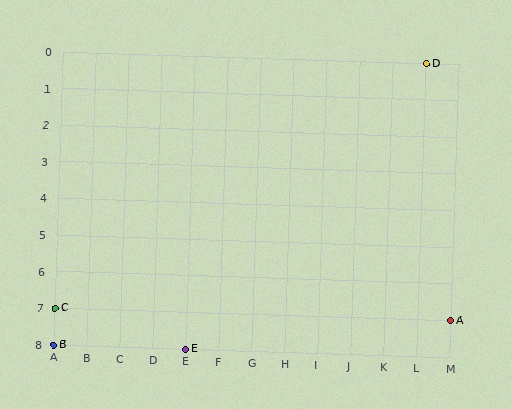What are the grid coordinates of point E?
Point E is at grid coordinates (E, 8).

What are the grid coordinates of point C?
Point C is at grid coordinates (A, 7).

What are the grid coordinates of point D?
Point D is at grid coordinates (L, 0).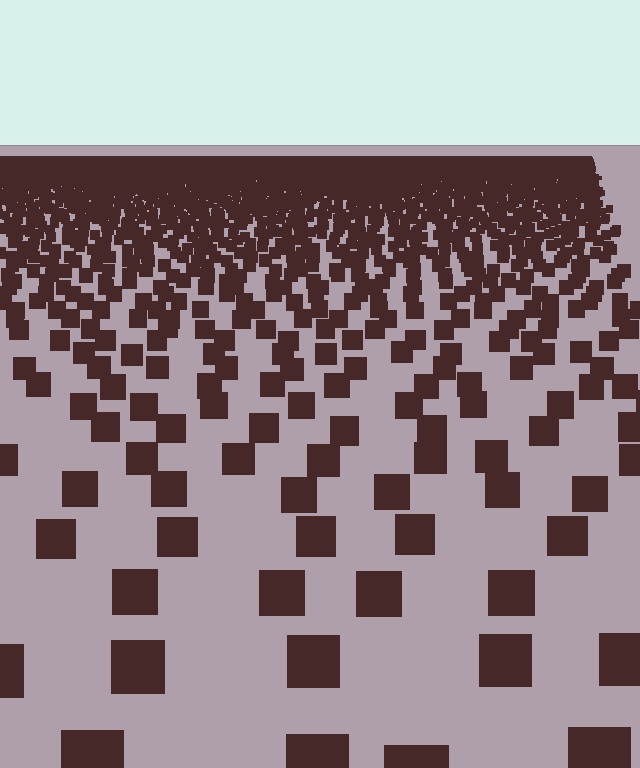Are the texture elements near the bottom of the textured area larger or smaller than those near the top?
Larger. Near the bottom, elements are closer to the viewer and appear at a bigger on-screen size.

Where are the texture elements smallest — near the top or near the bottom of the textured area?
Near the top.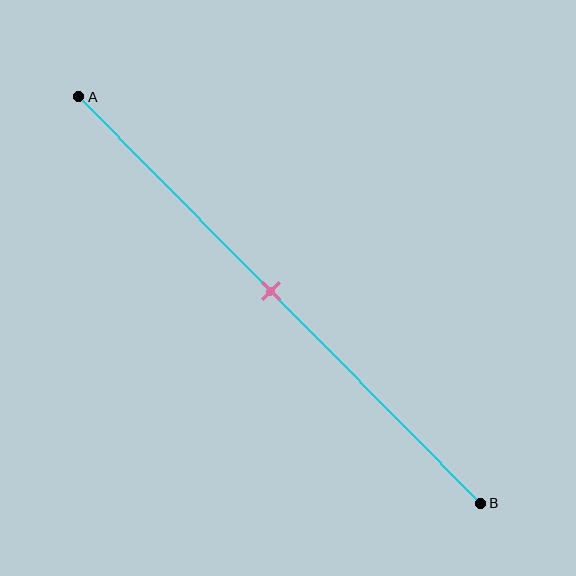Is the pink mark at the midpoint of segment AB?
Yes, the mark is approximately at the midpoint.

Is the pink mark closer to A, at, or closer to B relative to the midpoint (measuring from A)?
The pink mark is approximately at the midpoint of segment AB.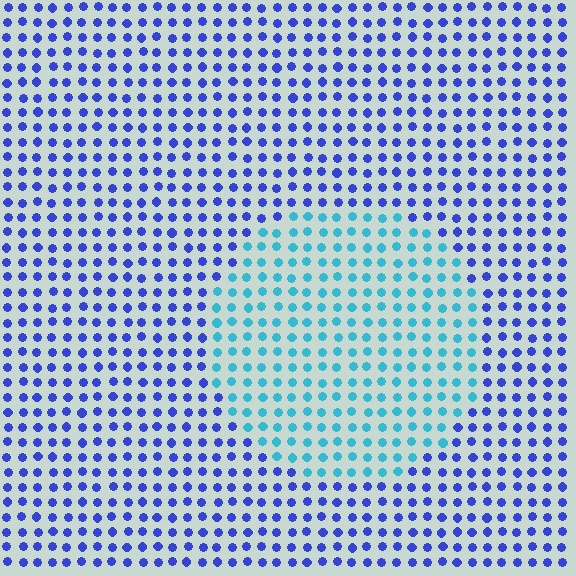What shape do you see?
I see a circle.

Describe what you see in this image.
The image is filled with small blue elements in a uniform arrangement. A circle-shaped region is visible where the elements are tinted to a slightly different hue, forming a subtle color boundary.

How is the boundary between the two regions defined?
The boundary is defined purely by a slight shift in hue (about 47 degrees). Spacing, size, and orientation are identical on both sides.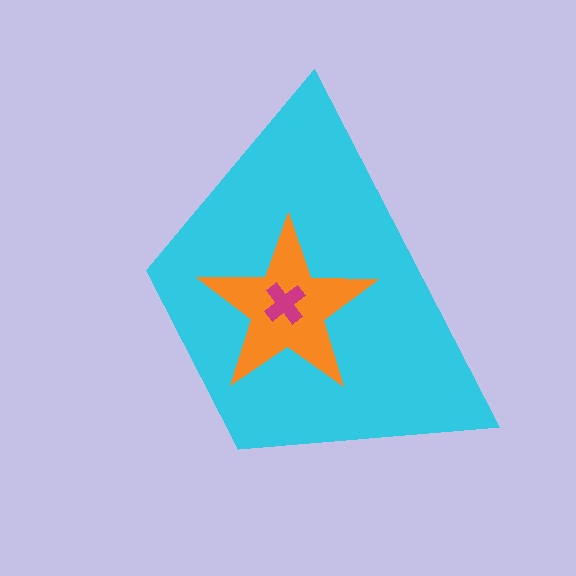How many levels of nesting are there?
3.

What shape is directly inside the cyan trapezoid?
The orange star.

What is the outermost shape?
The cyan trapezoid.